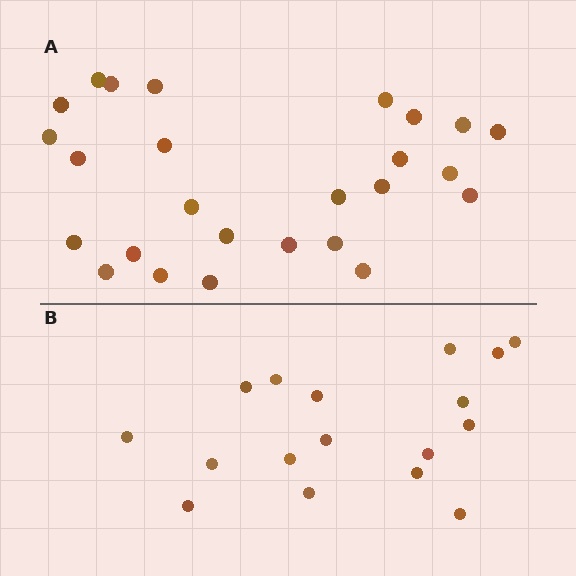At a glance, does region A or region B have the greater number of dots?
Region A (the top region) has more dots.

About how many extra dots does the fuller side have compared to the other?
Region A has roughly 8 or so more dots than region B.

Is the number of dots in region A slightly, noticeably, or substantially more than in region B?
Region A has substantially more. The ratio is roughly 1.5 to 1.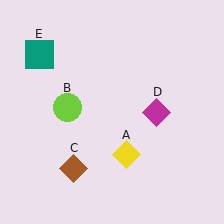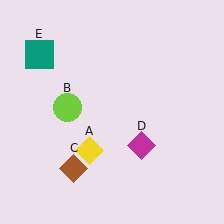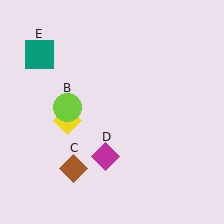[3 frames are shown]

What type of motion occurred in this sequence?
The yellow diamond (object A), magenta diamond (object D) rotated clockwise around the center of the scene.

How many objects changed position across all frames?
2 objects changed position: yellow diamond (object A), magenta diamond (object D).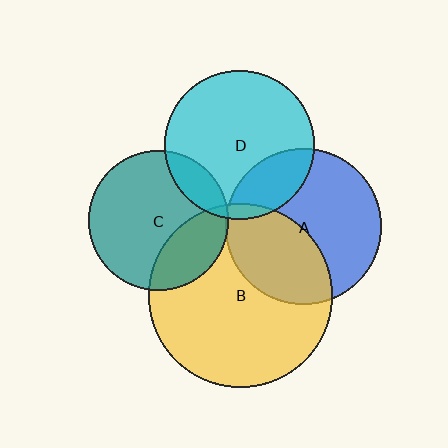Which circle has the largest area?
Circle B (yellow).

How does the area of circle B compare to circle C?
Approximately 1.7 times.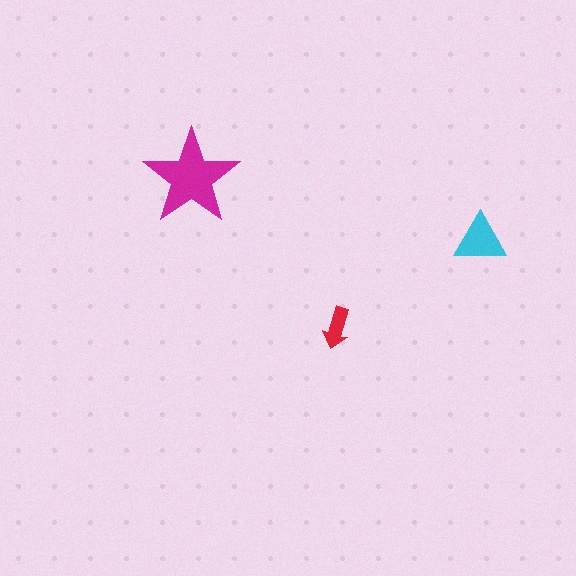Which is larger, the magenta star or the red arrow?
The magenta star.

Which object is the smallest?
The red arrow.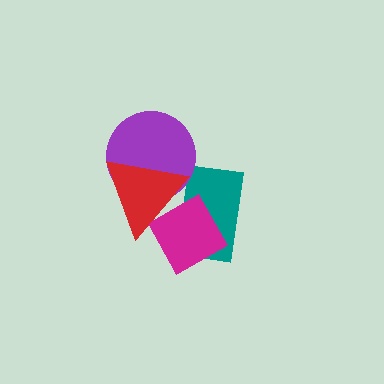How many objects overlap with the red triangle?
3 objects overlap with the red triangle.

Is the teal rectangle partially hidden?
Yes, it is partially covered by another shape.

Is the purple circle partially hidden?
Yes, it is partially covered by another shape.